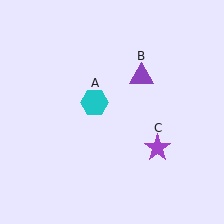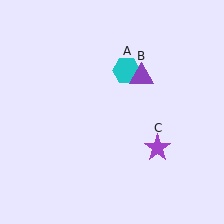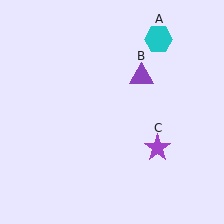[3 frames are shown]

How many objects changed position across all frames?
1 object changed position: cyan hexagon (object A).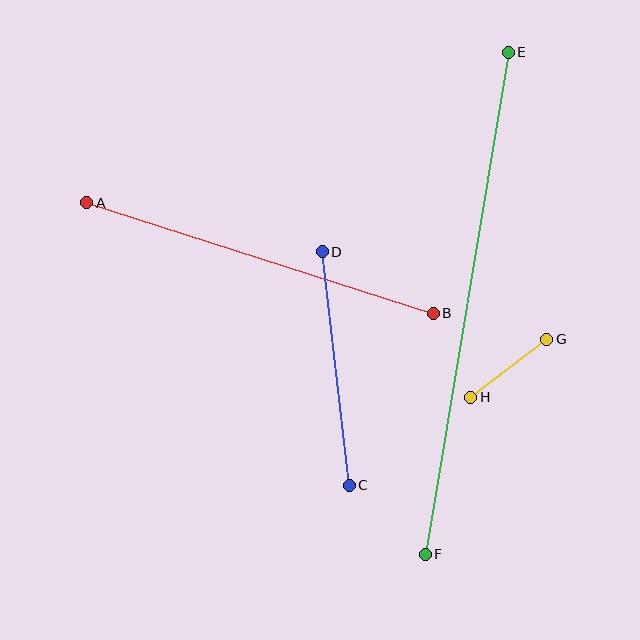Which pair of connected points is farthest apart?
Points E and F are farthest apart.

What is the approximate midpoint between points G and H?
The midpoint is at approximately (509, 368) pixels.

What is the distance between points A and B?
The distance is approximately 364 pixels.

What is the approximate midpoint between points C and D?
The midpoint is at approximately (336, 369) pixels.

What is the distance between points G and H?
The distance is approximately 96 pixels.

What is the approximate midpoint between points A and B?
The midpoint is at approximately (260, 258) pixels.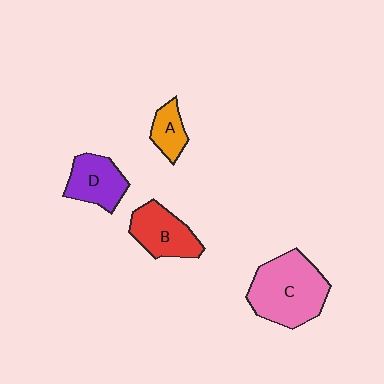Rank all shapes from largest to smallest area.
From largest to smallest: C (pink), B (red), D (purple), A (orange).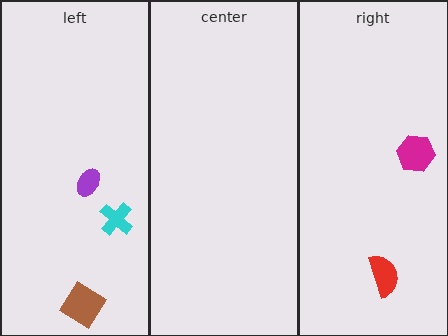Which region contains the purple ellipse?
The left region.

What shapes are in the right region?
The red semicircle, the magenta hexagon.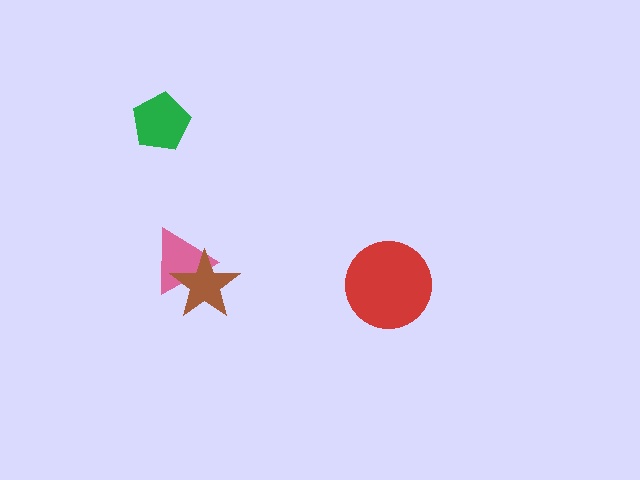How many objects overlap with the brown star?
1 object overlaps with the brown star.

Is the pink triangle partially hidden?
Yes, it is partially covered by another shape.